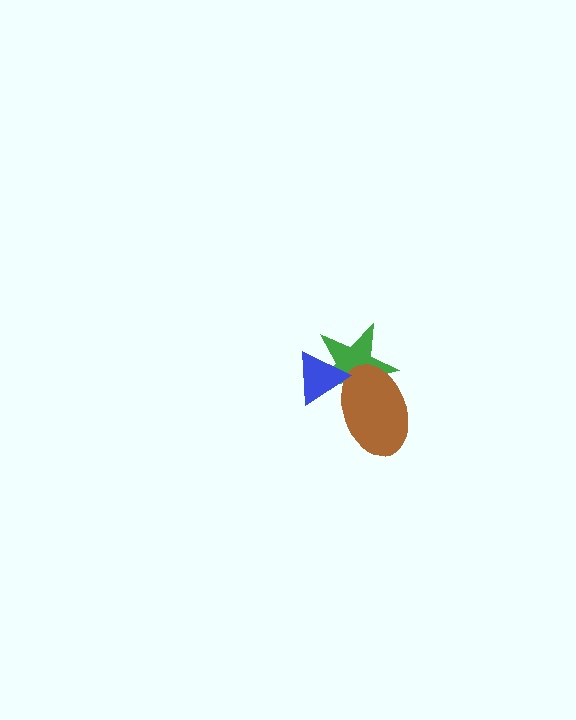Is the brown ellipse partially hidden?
Yes, it is partially covered by another shape.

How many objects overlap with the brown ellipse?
2 objects overlap with the brown ellipse.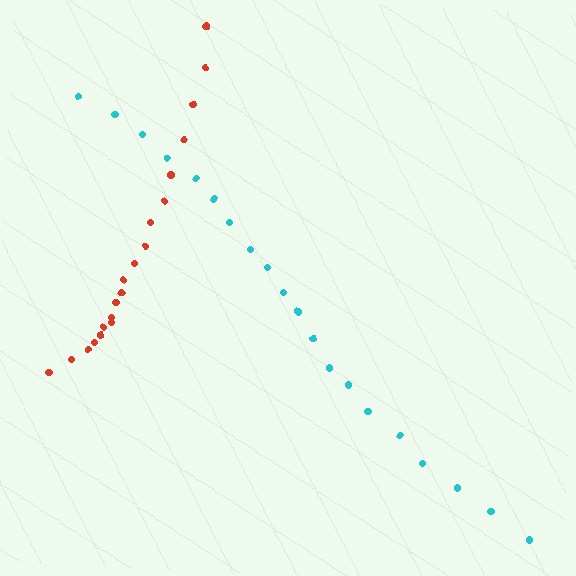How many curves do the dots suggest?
There are 2 distinct paths.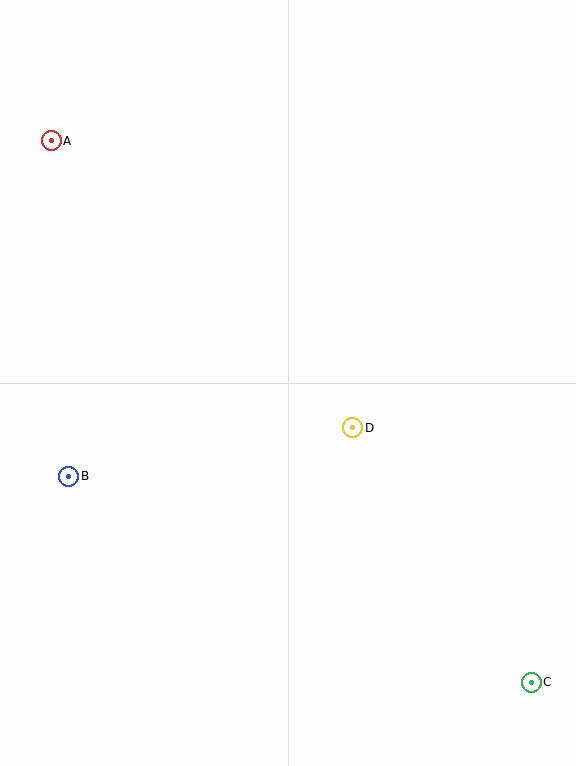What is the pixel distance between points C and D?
The distance between C and D is 311 pixels.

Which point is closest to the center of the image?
Point D at (352, 428) is closest to the center.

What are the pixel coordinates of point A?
Point A is at (51, 141).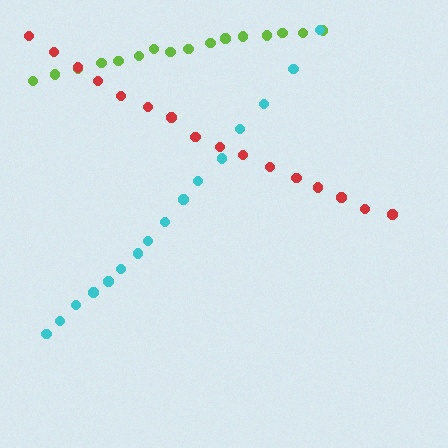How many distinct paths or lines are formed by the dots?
There are 3 distinct paths.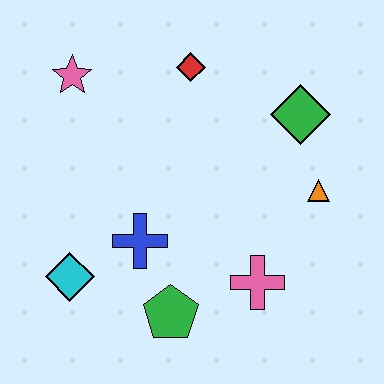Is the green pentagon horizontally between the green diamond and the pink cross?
No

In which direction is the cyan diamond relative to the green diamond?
The cyan diamond is to the left of the green diamond.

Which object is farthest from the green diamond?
The cyan diamond is farthest from the green diamond.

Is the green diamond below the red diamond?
Yes